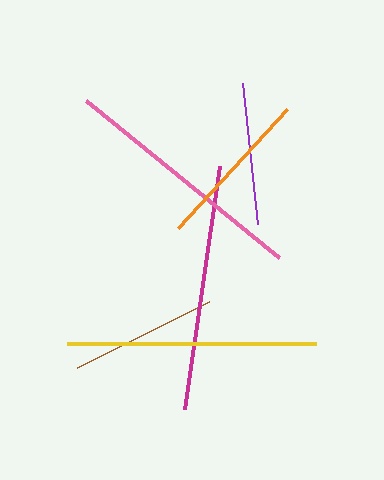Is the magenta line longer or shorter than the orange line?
The magenta line is longer than the orange line.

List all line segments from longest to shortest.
From longest to shortest: pink, yellow, magenta, orange, brown, purple.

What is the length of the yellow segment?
The yellow segment is approximately 249 pixels long.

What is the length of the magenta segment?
The magenta segment is approximately 246 pixels long.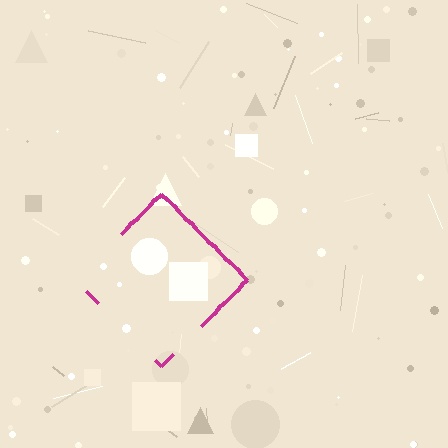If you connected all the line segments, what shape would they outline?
They would outline a diamond.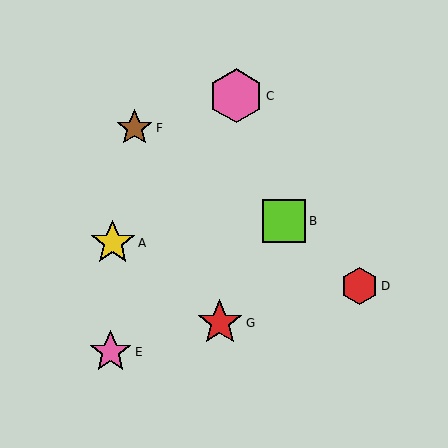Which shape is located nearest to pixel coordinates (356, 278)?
The red hexagon (labeled D) at (359, 286) is nearest to that location.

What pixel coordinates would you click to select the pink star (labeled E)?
Click at (111, 352) to select the pink star E.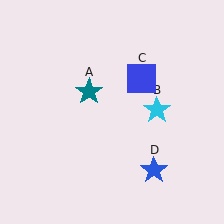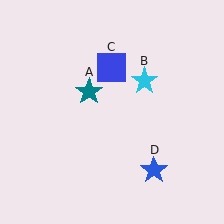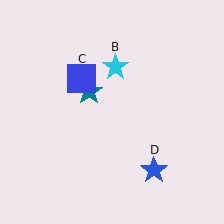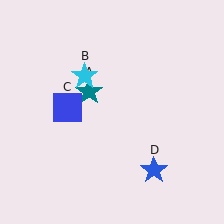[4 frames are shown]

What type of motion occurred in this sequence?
The cyan star (object B), blue square (object C) rotated counterclockwise around the center of the scene.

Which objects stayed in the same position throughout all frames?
Teal star (object A) and blue star (object D) remained stationary.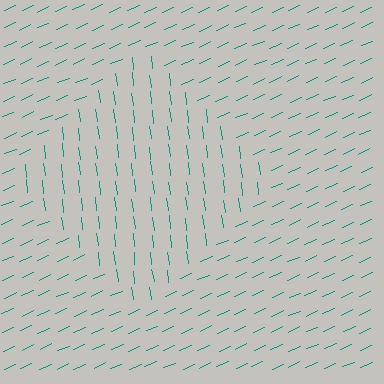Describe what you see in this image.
The image is filled with small teal line segments. A diamond region in the image has lines oriented differently from the surrounding lines, creating a visible texture boundary.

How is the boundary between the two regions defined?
The boundary is defined purely by a change in line orientation (approximately 73 degrees difference). All lines are the same color and thickness.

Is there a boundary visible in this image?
Yes, there is a texture boundary formed by a change in line orientation.